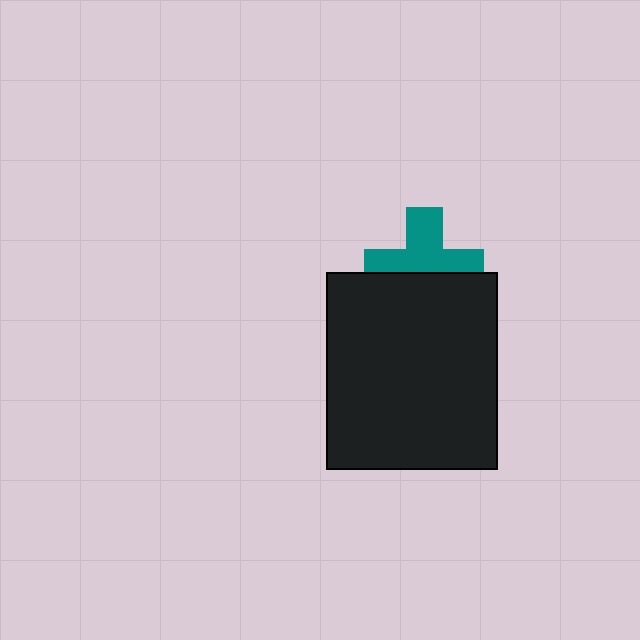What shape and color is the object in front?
The object in front is a black rectangle.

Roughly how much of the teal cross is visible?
About half of it is visible (roughly 56%).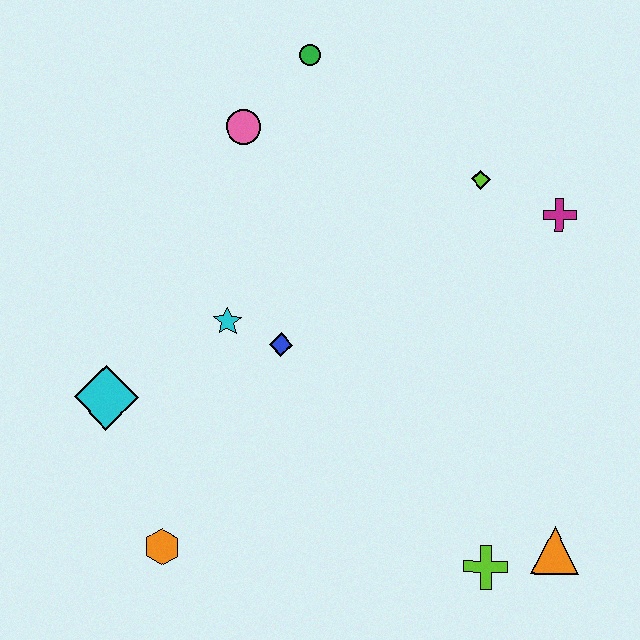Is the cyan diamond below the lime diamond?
Yes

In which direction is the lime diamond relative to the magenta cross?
The lime diamond is to the left of the magenta cross.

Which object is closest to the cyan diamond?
The cyan star is closest to the cyan diamond.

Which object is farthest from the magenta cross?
The orange hexagon is farthest from the magenta cross.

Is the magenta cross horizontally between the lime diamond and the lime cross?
No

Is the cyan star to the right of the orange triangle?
No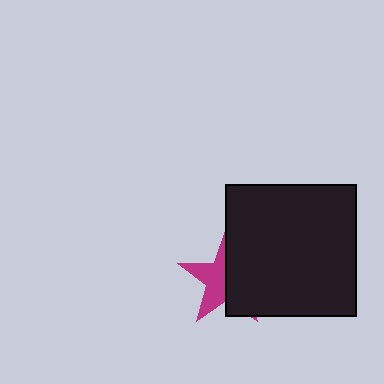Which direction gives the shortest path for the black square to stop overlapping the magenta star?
Moving right gives the shortest separation.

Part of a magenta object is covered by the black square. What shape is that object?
It is a star.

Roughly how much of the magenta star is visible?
About half of it is visible (roughly 47%).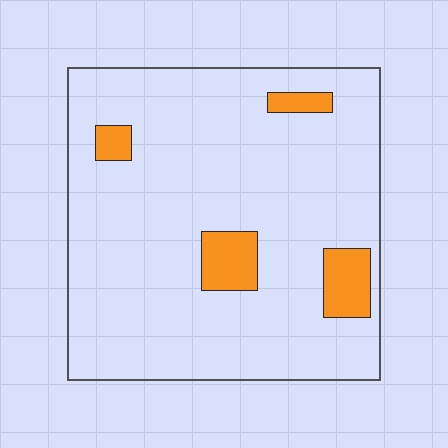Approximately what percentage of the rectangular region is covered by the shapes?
Approximately 10%.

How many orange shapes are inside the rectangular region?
4.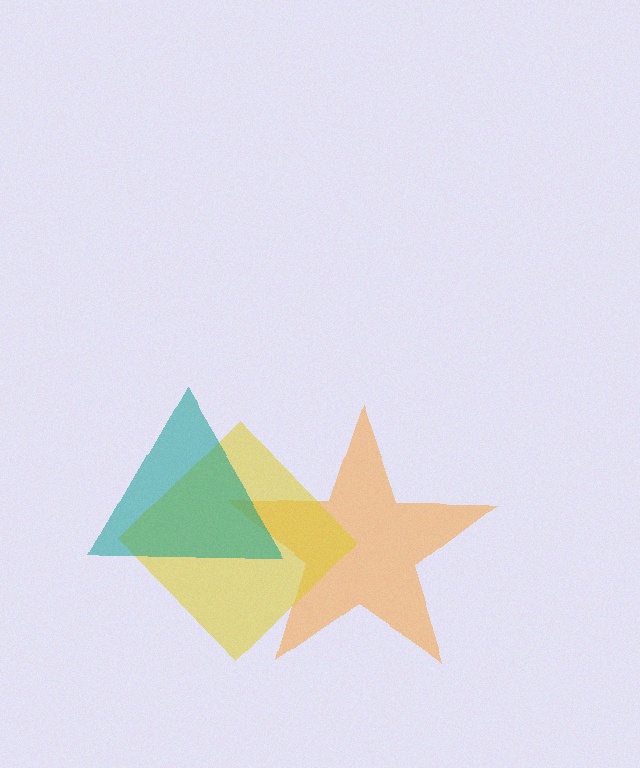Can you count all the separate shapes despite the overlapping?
Yes, there are 3 separate shapes.